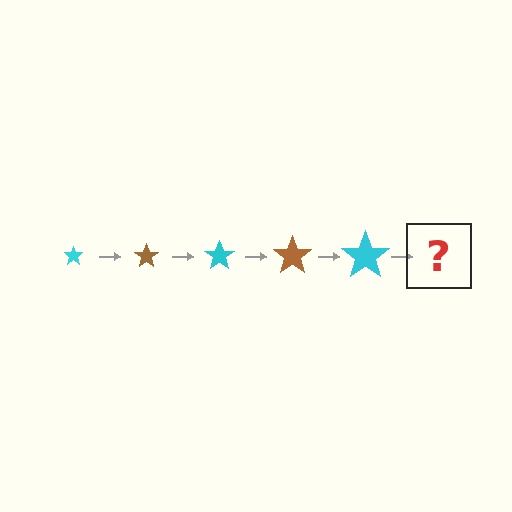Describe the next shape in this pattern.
It should be a brown star, larger than the previous one.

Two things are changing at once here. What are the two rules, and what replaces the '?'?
The two rules are that the star grows larger each step and the color cycles through cyan and brown. The '?' should be a brown star, larger than the previous one.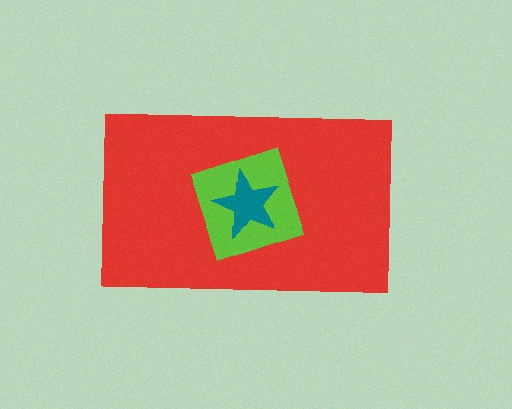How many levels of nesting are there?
3.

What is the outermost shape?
The red rectangle.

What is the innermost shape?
The teal star.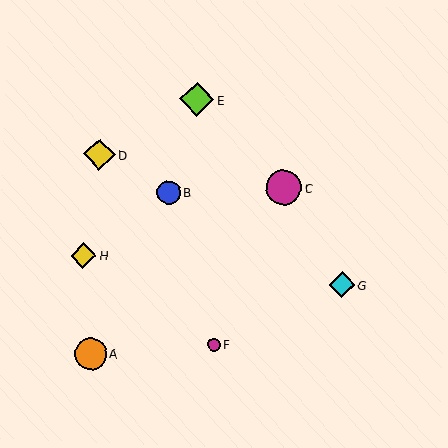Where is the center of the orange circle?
The center of the orange circle is at (91, 354).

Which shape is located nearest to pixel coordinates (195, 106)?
The lime diamond (labeled E) at (197, 99) is nearest to that location.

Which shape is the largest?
The magenta circle (labeled C) is the largest.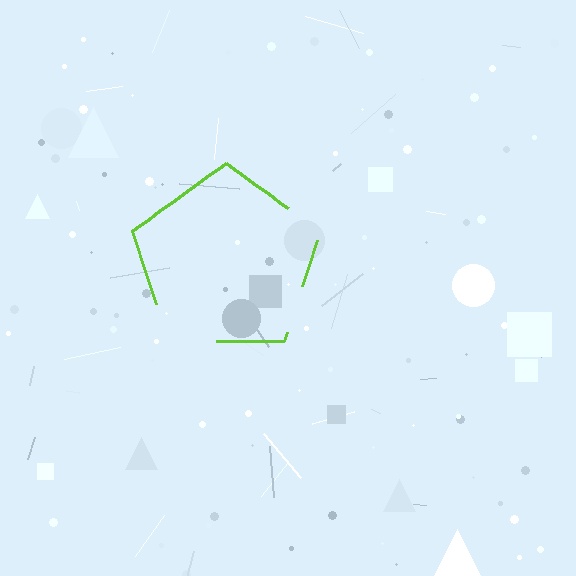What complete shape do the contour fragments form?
The contour fragments form a pentagon.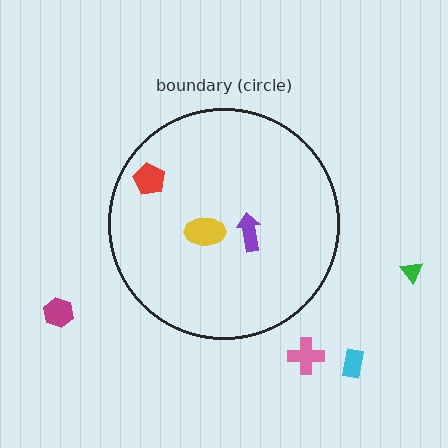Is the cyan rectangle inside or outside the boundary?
Outside.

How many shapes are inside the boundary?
3 inside, 4 outside.